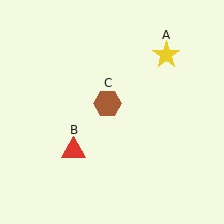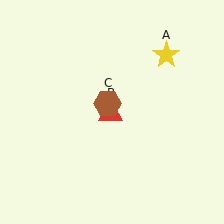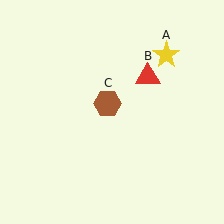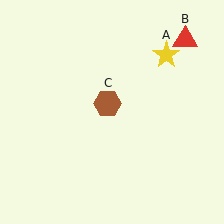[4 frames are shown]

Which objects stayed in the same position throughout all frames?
Yellow star (object A) and brown hexagon (object C) remained stationary.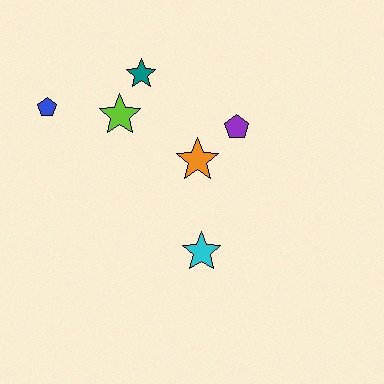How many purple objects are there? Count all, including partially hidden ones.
There is 1 purple object.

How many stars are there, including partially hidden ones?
There are 4 stars.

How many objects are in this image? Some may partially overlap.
There are 6 objects.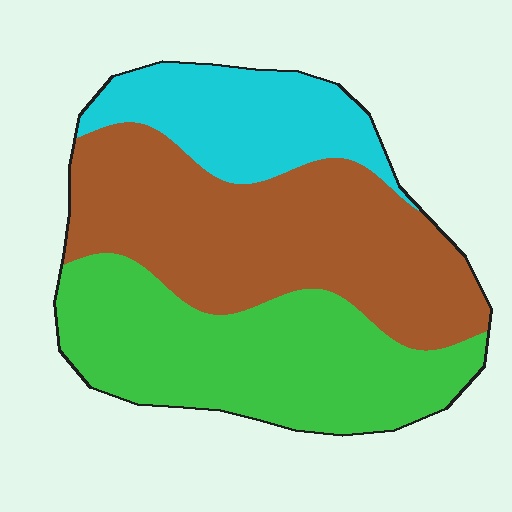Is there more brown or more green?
Brown.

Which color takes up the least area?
Cyan, at roughly 20%.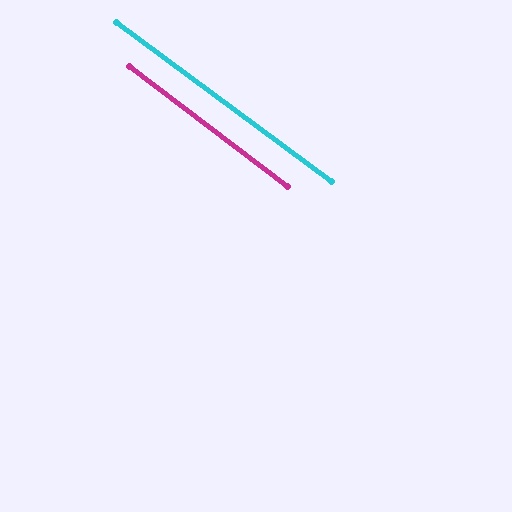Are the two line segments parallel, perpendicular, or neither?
Parallel — their directions differ by only 0.6°.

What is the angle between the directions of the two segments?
Approximately 1 degree.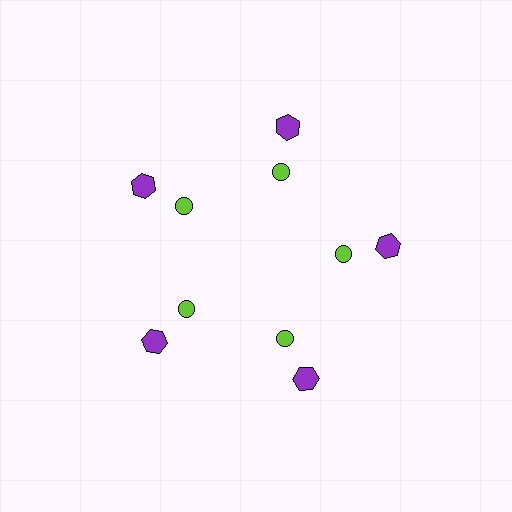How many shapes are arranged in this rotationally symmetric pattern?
There are 10 shapes, arranged in 5 groups of 2.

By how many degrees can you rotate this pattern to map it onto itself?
The pattern maps onto itself every 72 degrees of rotation.